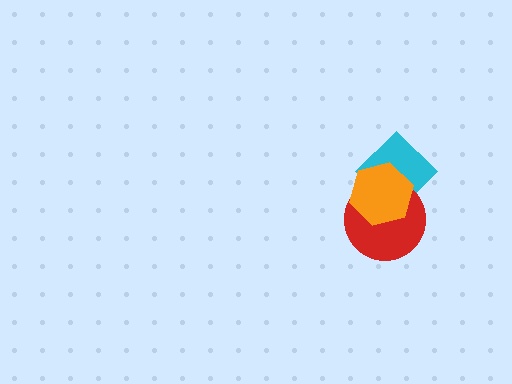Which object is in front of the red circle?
The orange hexagon is in front of the red circle.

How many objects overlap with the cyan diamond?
2 objects overlap with the cyan diamond.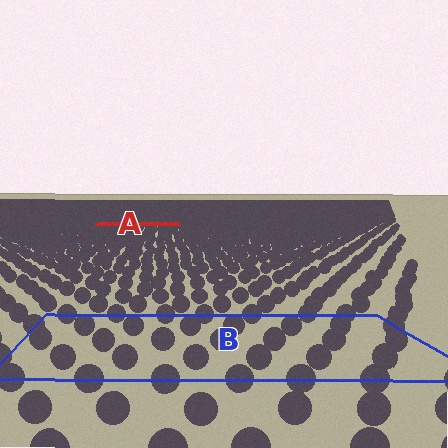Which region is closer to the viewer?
Region B is closer. The texture elements there are larger and more spread out.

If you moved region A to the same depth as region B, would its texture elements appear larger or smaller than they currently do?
They would appear larger. At a closer depth, the same texture elements are projected at a bigger on-screen size.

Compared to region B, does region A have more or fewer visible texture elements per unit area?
Region A has more texture elements per unit area — they are packed more densely because it is farther away.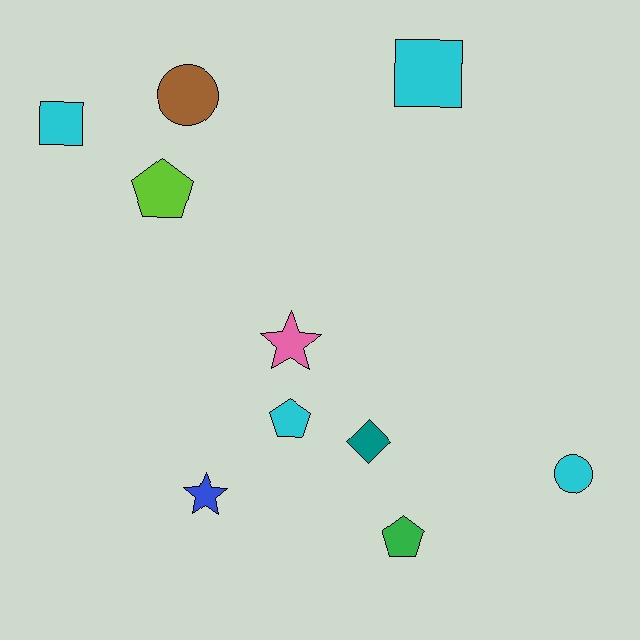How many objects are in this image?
There are 10 objects.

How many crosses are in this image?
There are no crosses.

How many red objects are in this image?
There are no red objects.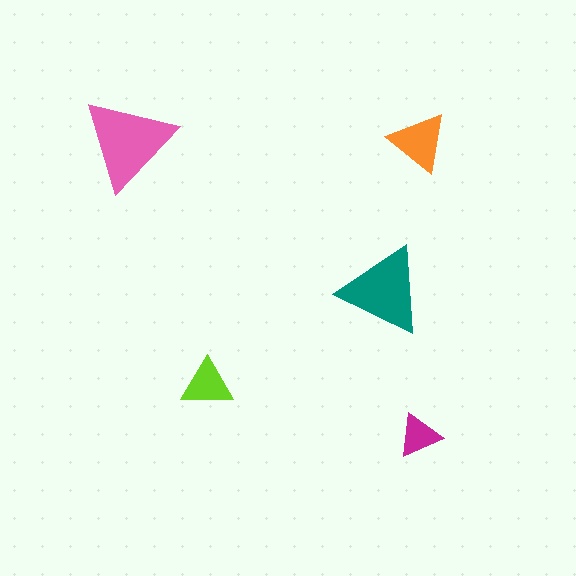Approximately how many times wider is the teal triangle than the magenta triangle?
About 2 times wider.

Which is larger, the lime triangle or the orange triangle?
The orange one.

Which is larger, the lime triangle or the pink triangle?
The pink one.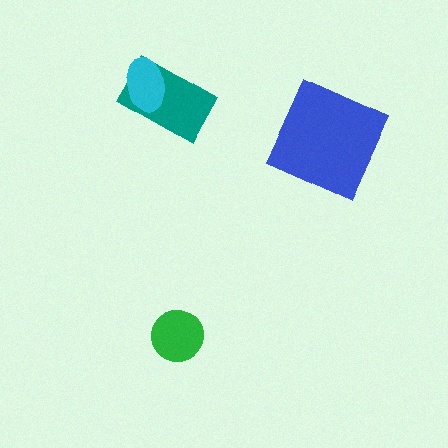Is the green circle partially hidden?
No, no other shape covers it.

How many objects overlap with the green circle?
0 objects overlap with the green circle.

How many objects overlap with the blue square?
0 objects overlap with the blue square.